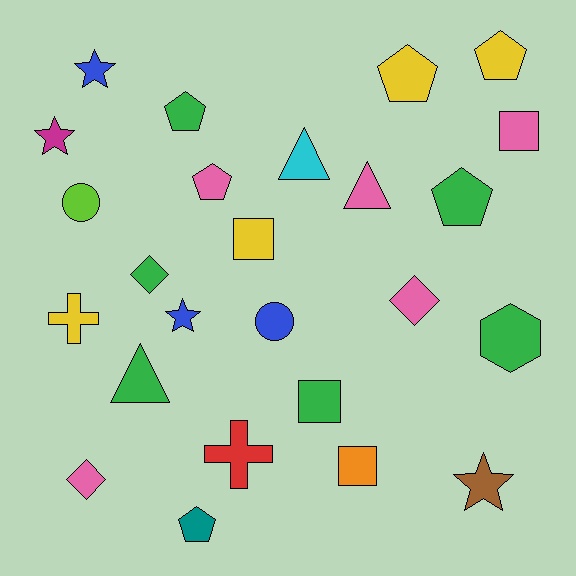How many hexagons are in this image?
There is 1 hexagon.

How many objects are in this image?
There are 25 objects.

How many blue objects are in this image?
There are 3 blue objects.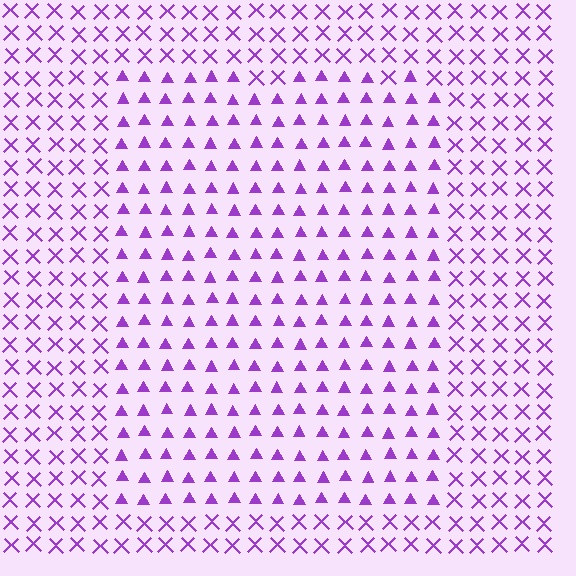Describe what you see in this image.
The image is filled with small purple elements arranged in a uniform grid. A rectangle-shaped region contains triangles, while the surrounding area contains X marks. The boundary is defined purely by the change in element shape.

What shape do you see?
I see a rectangle.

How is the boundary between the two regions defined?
The boundary is defined by a change in element shape: triangles inside vs. X marks outside. All elements share the same color and spacing.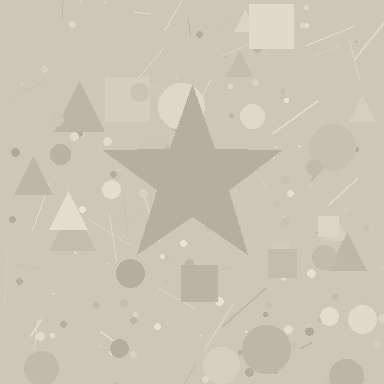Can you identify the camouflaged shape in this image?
The camouflaged shape is a star.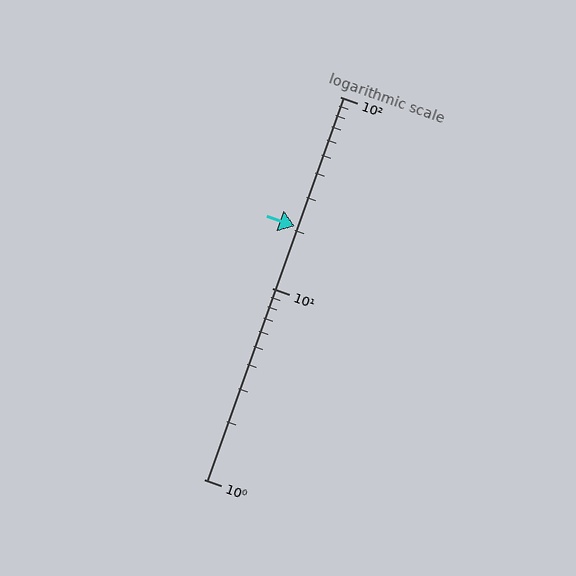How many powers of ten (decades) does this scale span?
The scale spans 2 decades, from 1 to 100.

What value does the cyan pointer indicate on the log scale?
The pointer indicates approximately 21.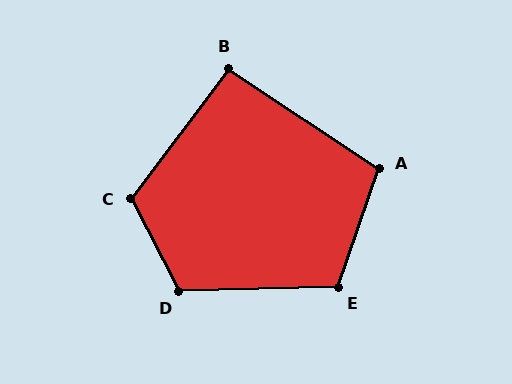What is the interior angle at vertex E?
Approximately 111 degrees (obtuse).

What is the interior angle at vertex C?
Approximately 115 degrees (obtuse).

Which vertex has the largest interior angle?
D, at approximately 116 degrees.